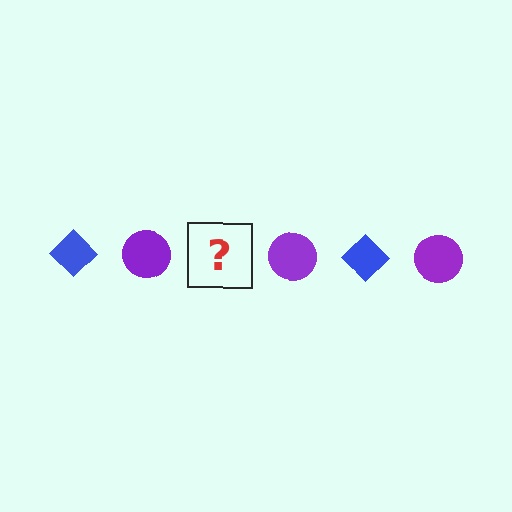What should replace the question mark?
The question mark should be replaced with a blue diamond.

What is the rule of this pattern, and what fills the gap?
The rule is that the pattern alternates between blue diamond and purple circle. The gap should be filled with a blue diamond.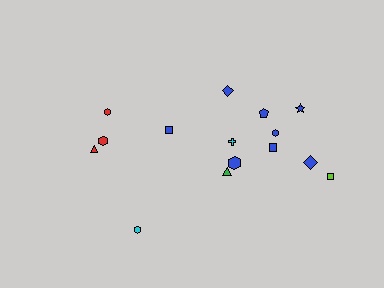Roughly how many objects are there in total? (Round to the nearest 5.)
Roughly 15 objects in total.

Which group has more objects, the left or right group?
The right group.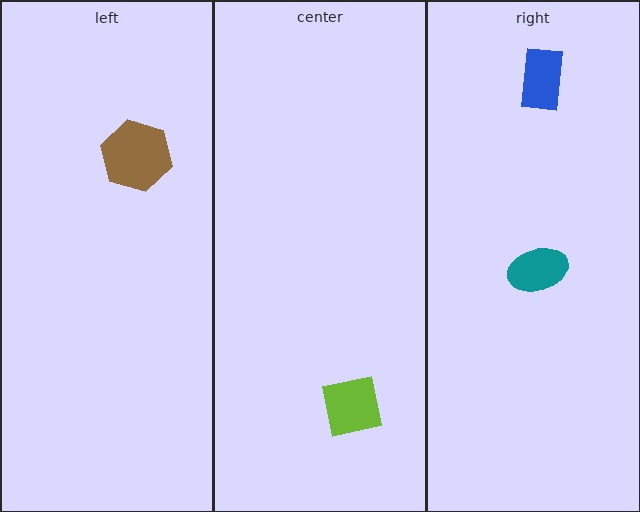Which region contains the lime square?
The center region.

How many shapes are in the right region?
2.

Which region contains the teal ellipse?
The right region.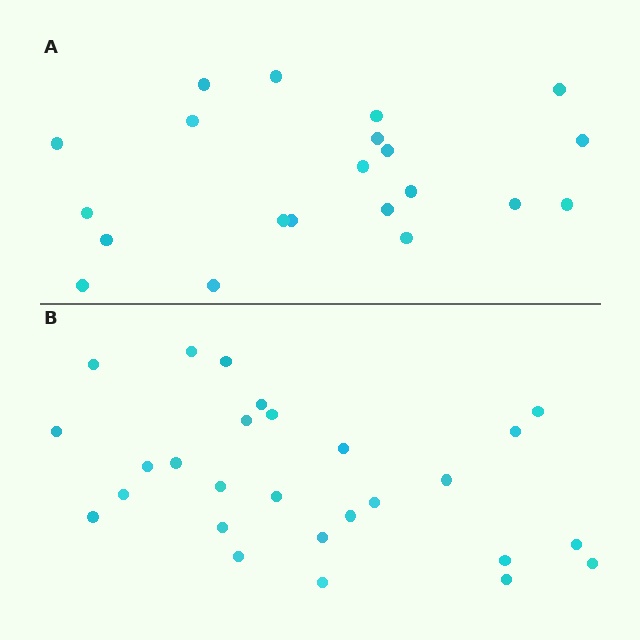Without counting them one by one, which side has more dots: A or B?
Region B (the bottom region) has more dots.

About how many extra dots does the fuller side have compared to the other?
Region B has about 6 more dots than region A.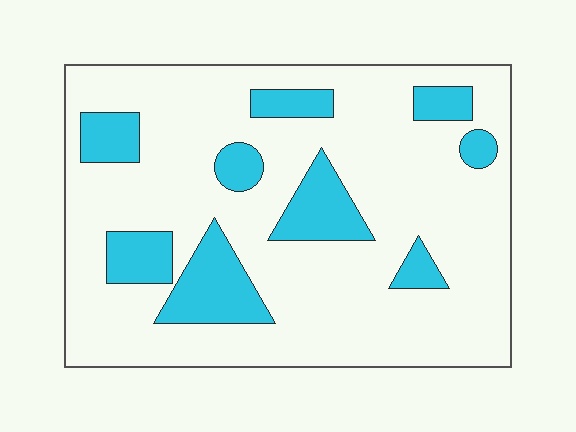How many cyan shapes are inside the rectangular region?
9.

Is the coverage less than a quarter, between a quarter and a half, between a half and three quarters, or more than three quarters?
Less than a quarter.